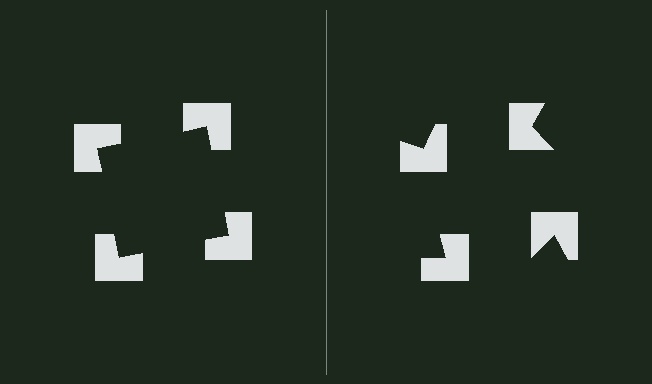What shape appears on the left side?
An illusory square.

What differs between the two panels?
The notched squares are positioned identically on both sides; only the wedge orientations differ. On the left they align to a square; on the right they are misaligned.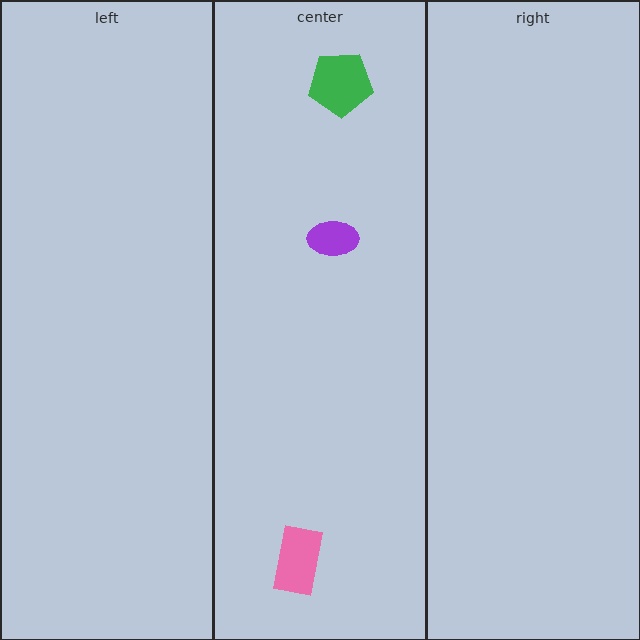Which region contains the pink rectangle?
The center region.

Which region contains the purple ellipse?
The center region.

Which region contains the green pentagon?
The center region.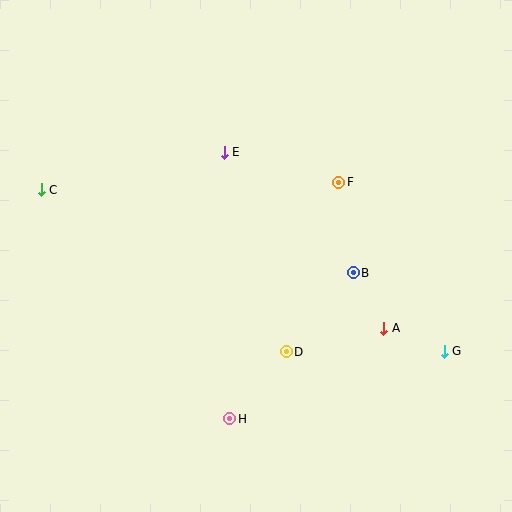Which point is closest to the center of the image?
Point B at (353, 273) is closest to the center.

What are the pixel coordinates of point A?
Point A is at (384, 328).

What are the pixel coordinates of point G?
Point G is at (444, 351).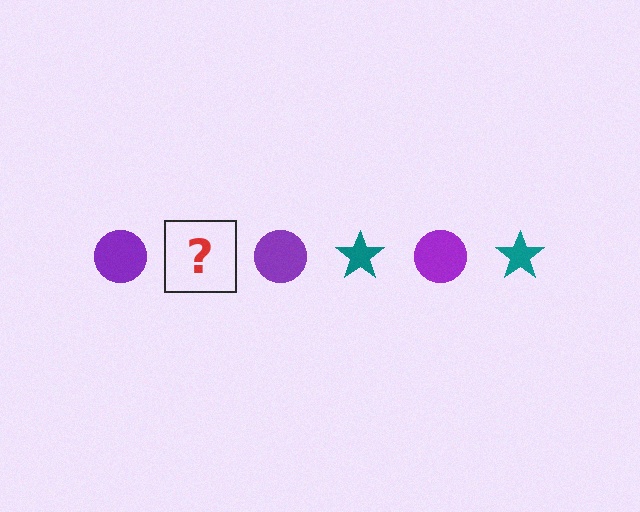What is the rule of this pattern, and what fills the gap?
The rule is that the pattern alternates between purple circle and teal star. The gap should be filled with a teal star.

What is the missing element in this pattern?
The missing element is a teal star.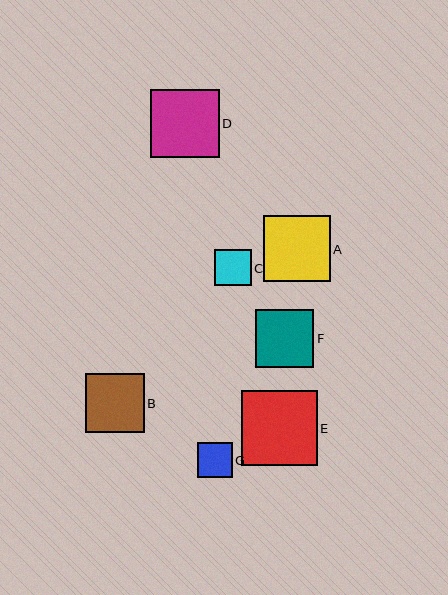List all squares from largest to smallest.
From largest to smallest: E, D, A, B, F, C, G.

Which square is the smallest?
Square G is the smallest with a size of approximately 34 pixels.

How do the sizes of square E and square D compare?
Square E and square D are approximately the same size.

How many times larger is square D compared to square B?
Square D is approximately 1.2 times the size of square B.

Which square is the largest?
Square E is the largest with a size of approximately 75 pixels.